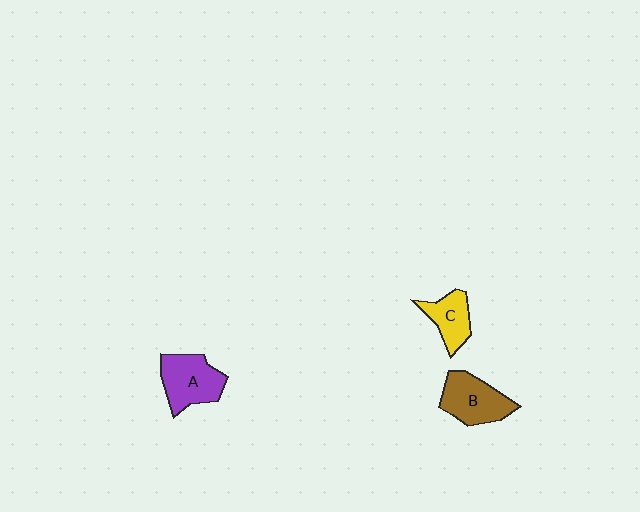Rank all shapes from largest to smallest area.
From largest to smallest: A (purple), B (brown), C (yellow).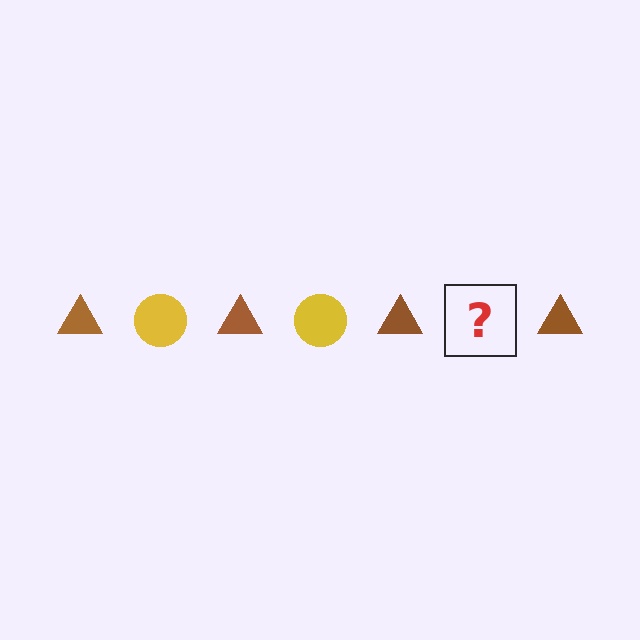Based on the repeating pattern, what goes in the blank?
The blank should be a yellow circle.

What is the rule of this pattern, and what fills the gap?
The rule is that the pattern alternates between brown triangle and yellow circle. The gap should be filled with a yellow circle.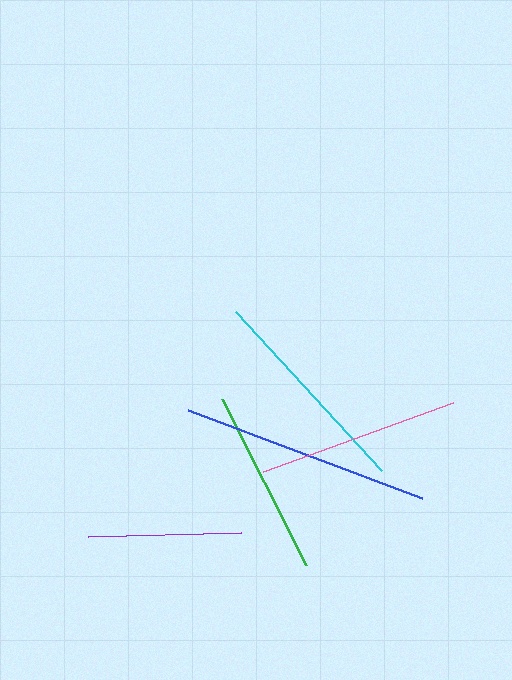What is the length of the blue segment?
The blue segment is approximately 250 pixels long.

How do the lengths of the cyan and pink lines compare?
The cyan and pink lines are approximately the same length.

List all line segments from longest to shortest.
From longest to shortest: blue, cyan, pink, green, purple.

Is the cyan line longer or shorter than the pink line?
The cyan line is longer than the pink line.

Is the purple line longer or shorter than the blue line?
The blue line is longer than the purple line.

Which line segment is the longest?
The blue line is the longest at approximately 250 pixels.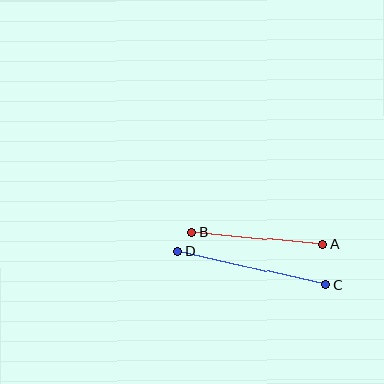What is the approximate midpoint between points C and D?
The midpoint is at approximately (252, 268) pixels.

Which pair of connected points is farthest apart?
Points C and D are farthest apart.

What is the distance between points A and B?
The distance is approximately 132 pixels.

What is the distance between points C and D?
The distance is approximately 151 pixels.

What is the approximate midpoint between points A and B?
The midpoint is at approximately (257, 238) pixels.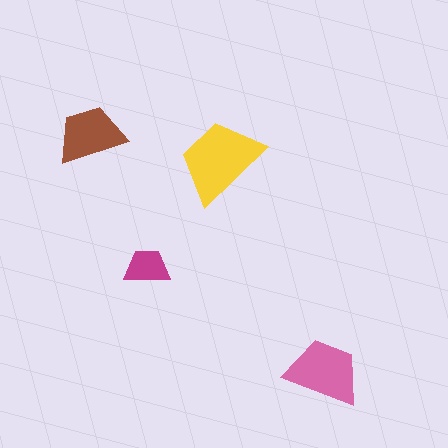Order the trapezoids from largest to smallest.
the yellow one, the pink one, the brown one, the magenta one.